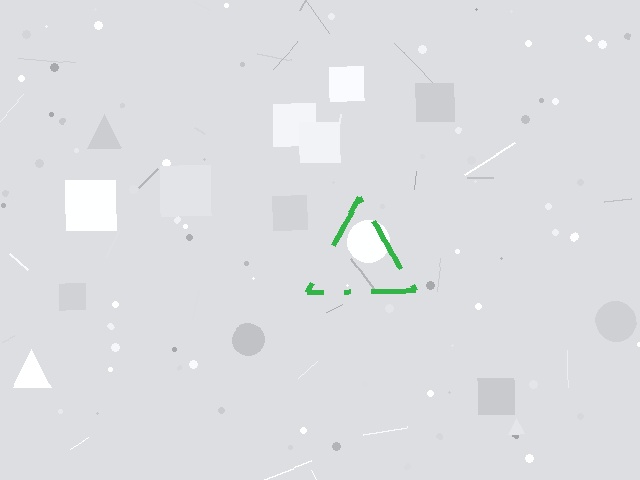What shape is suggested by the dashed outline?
The dashed outline suggests a triangle.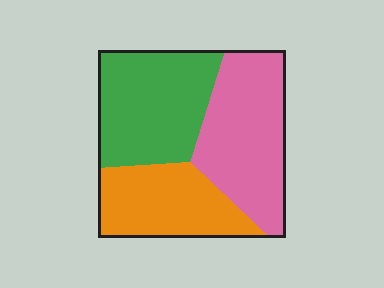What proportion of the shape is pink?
Pink takes up between a quarter and a half of the shape.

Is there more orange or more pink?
Pink.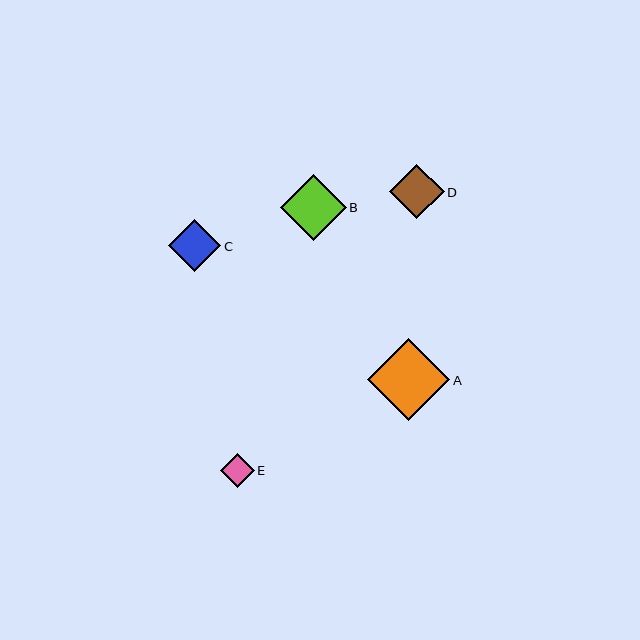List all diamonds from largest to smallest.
From largest to smallest: A, B, D, C, E.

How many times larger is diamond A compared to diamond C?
Diamond A is approximately 1.6 times the size of diamond C.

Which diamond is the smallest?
Diamond E is the smallest with a size of approximately 34 pixels.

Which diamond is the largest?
Diamond A is the largest with a size of approximately 82 pixels.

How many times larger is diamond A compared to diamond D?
Diamond A is approximately 1.5 times the size of diamond D.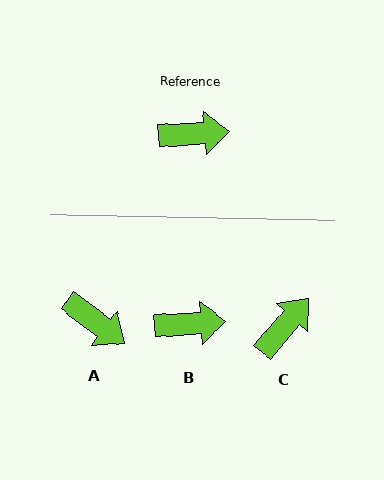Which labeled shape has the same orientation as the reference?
B.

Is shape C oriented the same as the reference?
No, it is off by about 46 degrees.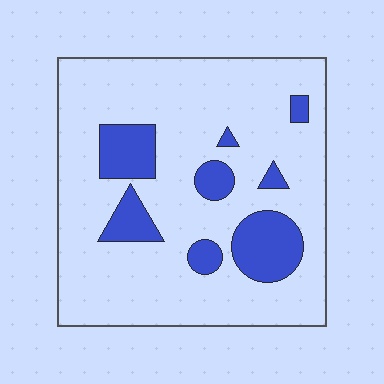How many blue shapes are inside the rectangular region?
8.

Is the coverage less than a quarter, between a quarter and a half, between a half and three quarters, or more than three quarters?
Less than a quarter.